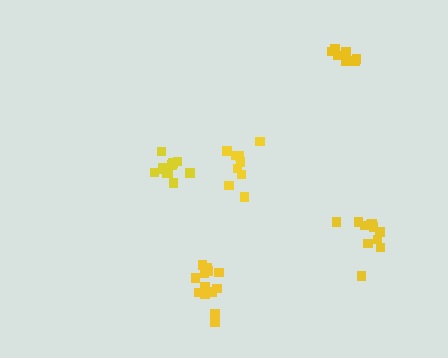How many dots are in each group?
Group 1: 7 dots, Group 2: 11 dots, Group 3: 9 dots, Group 4: 11 dots, Group 5: 13 dots (51 total).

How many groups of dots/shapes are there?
There are 5 groups.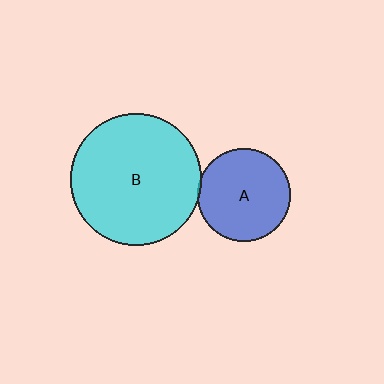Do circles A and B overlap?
Yes.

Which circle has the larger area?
Circle B (cyan).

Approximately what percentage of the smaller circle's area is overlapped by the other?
Approximately 5%.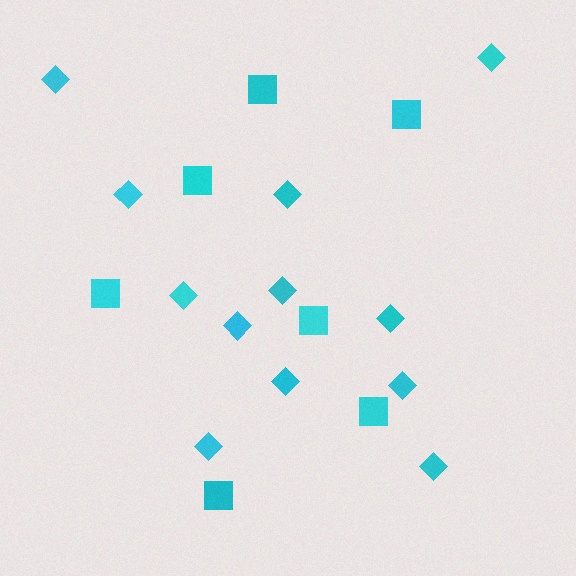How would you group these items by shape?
There are 2 groups: one group of diamonds (12) and one group of squares (7).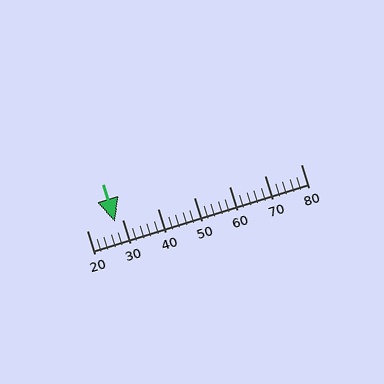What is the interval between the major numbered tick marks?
The major tick marks are spaced 10 units apart.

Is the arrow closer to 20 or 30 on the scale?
The arrow is closer to 30.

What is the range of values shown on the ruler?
The ruler shows values from 20 to 80.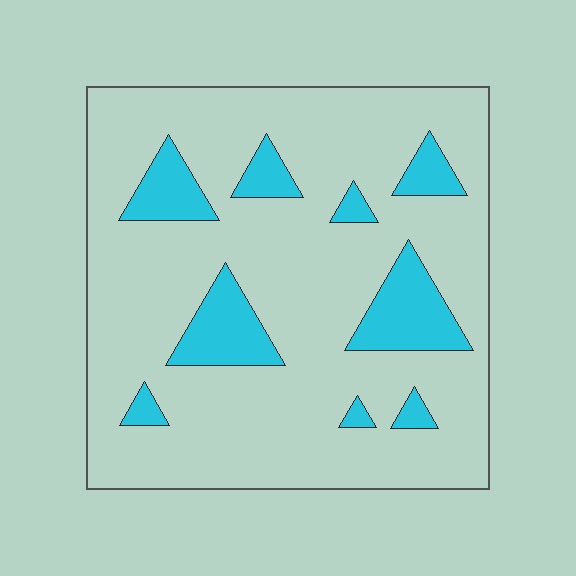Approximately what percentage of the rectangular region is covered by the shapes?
Approximately 15%.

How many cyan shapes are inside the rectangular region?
9.